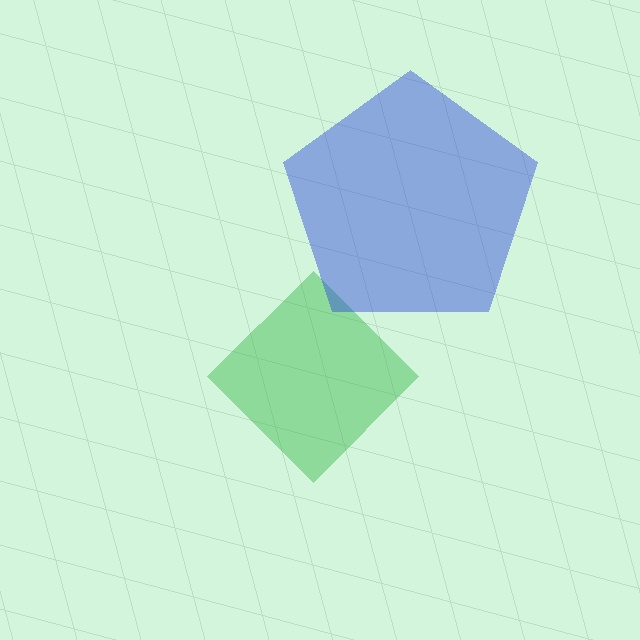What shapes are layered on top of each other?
The layered shapes are: a green diamond, a blue pentagon.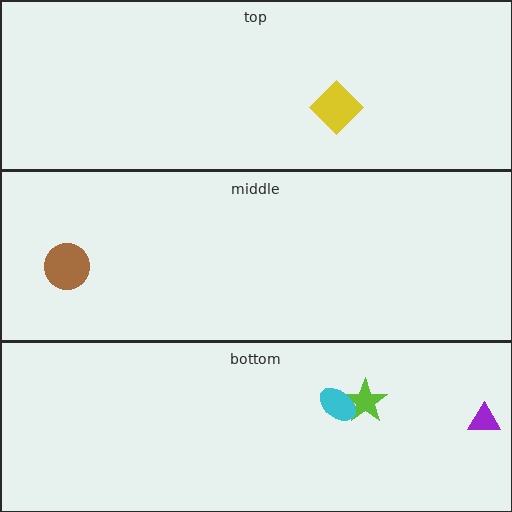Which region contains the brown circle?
The middle region.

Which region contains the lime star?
The bottom region.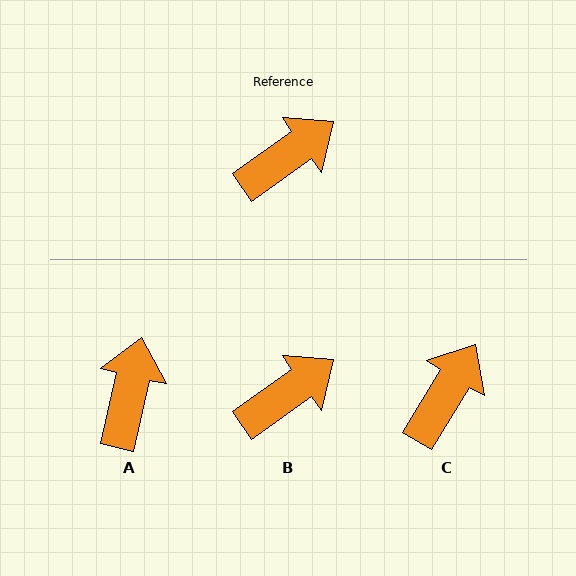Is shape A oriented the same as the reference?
No, it is off by about 42 degrees.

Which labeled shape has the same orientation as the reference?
B.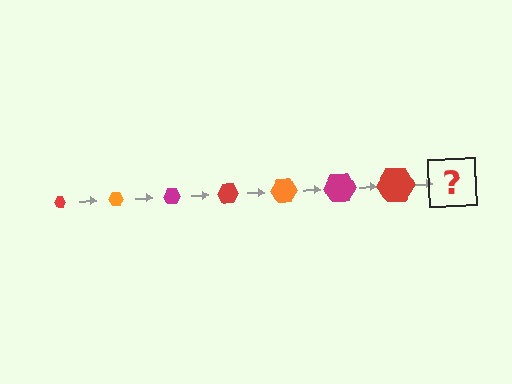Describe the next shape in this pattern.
It should be an orange hexagon, larger than the previous one.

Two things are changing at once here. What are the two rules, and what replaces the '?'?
The two rules are that the hexagon grows larger each step and the color cycles through red, orange, and magenta. The '?' should be an orange hexagon, larger than the previous one.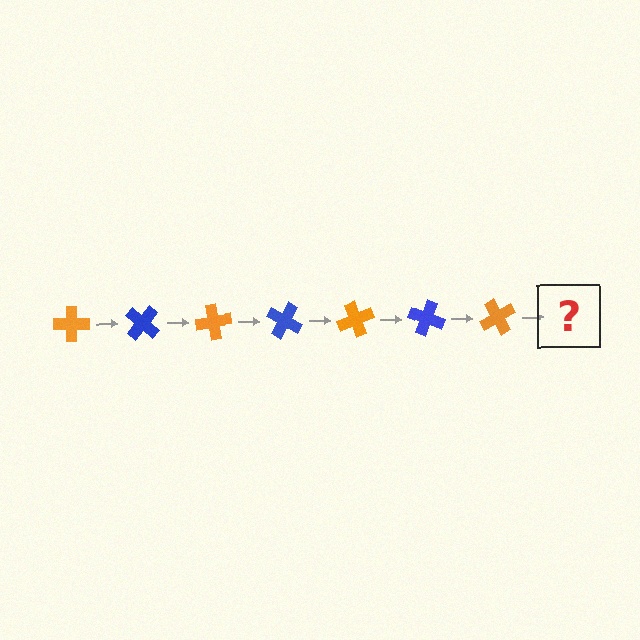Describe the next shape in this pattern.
It should be a blue cross, rotated 280 degrees from the start.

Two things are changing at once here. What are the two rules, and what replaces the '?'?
The two rules are that it rotates 40 degrees each step and the color cycles through orange and blue. The '?' should be a blue cross, rotated 280 degrees from the start.